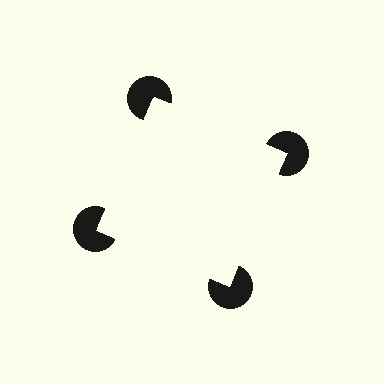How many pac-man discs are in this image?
There are 4 — one at each vertex of the illusory square.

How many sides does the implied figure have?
4 sides.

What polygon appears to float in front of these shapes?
An illusory square — its edges are inferred from the aligned wedge cuts in the pac-man discs, not physically drawn.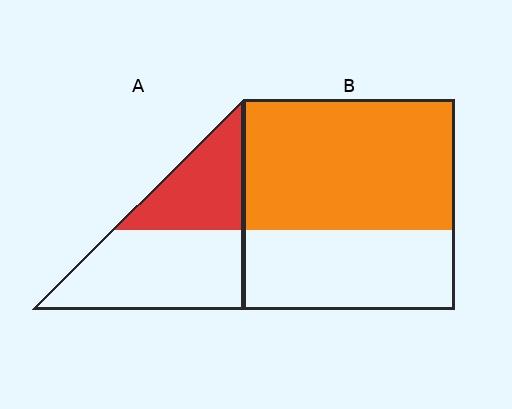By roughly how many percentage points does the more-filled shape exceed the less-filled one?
By roughly 25 percentage points (B over A).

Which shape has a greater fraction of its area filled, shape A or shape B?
Shape B.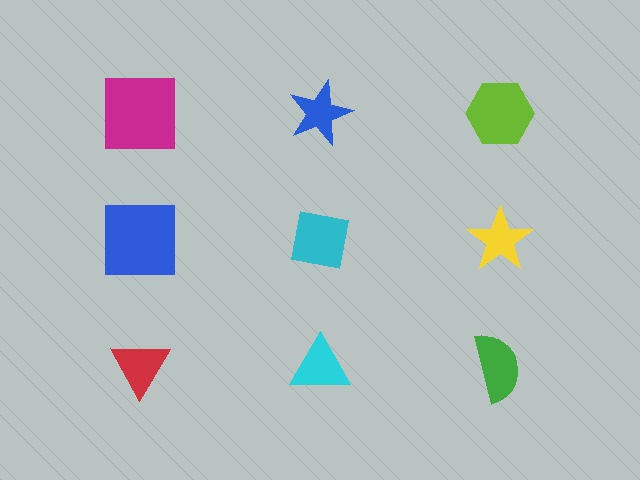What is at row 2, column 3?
A yellow star.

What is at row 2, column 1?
A blue square.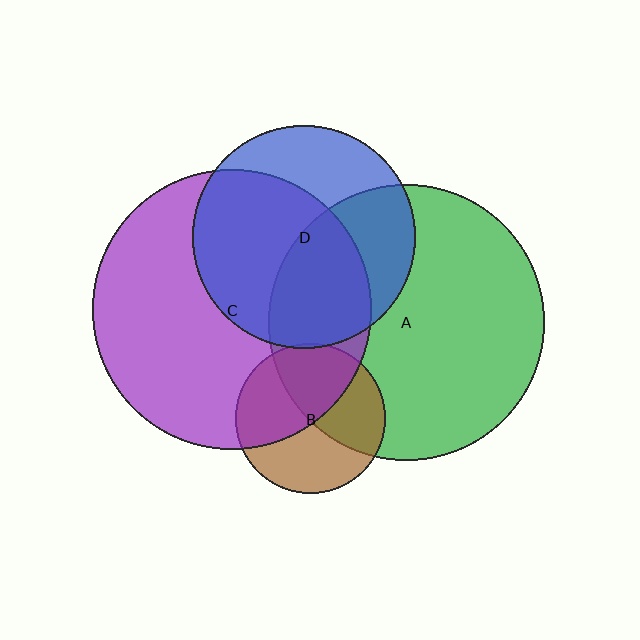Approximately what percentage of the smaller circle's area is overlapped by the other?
Approximately 60%.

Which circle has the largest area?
Circle C (purple).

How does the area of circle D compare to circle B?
Approximately 2.2 times.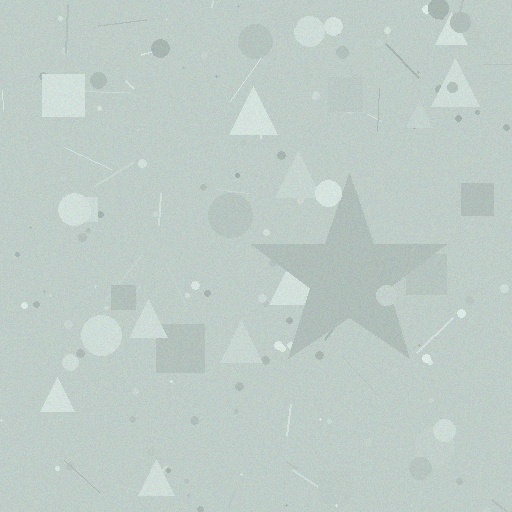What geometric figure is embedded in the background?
A star is embedded in the background.